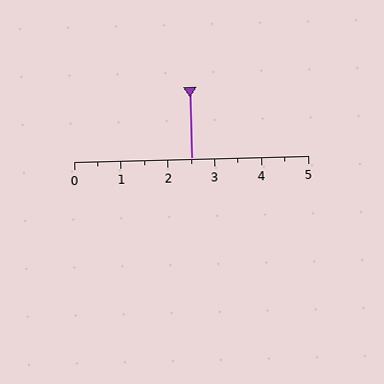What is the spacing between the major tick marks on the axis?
The major ticks are spaced 1 apart.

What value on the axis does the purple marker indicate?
The marker indicates approximately 2.5.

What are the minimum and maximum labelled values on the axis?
The axis runs from 0 to 5.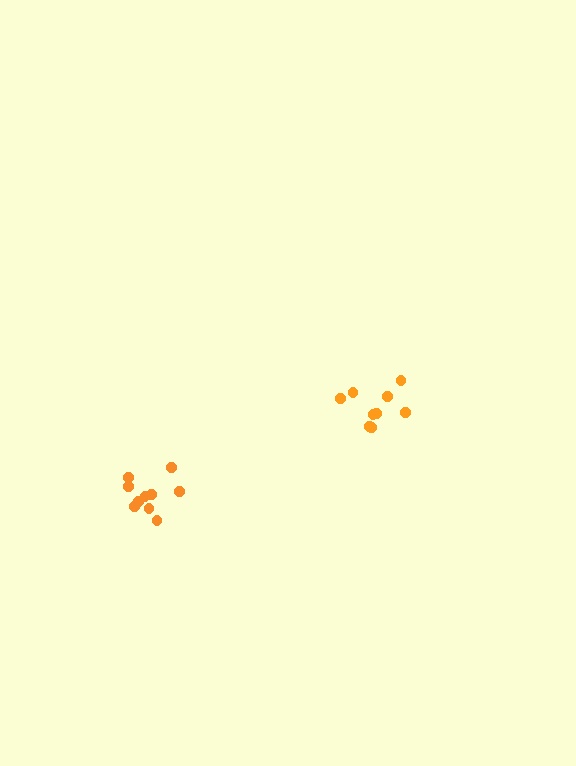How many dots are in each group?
Group 1: 9 dots, Group 2: 10 dots (19 total).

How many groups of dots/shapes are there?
There are 2 groups.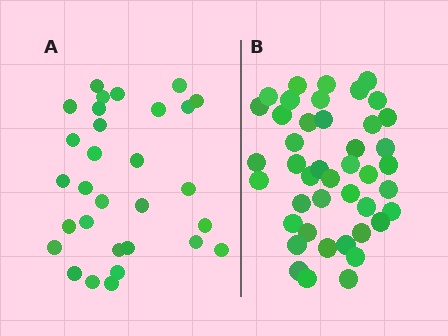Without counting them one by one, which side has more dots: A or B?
Region B (the right region) has more dots.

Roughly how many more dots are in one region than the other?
Region B has approximately 15 more dots than region A.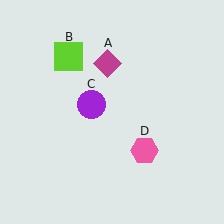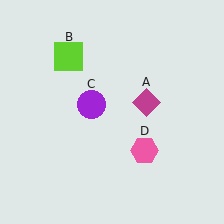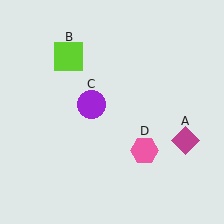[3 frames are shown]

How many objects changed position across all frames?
1 object changed position: magenta diamond (object A).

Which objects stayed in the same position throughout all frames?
Lime square (object B) and purple circle (object C) and pink hexagon (object D) remained stationary.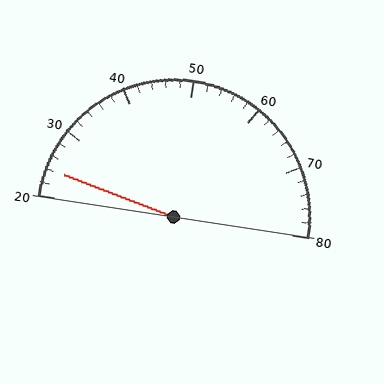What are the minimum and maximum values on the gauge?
The gauge ranges from 20 to 80.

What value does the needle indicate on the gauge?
The needle indicates approximately 24.